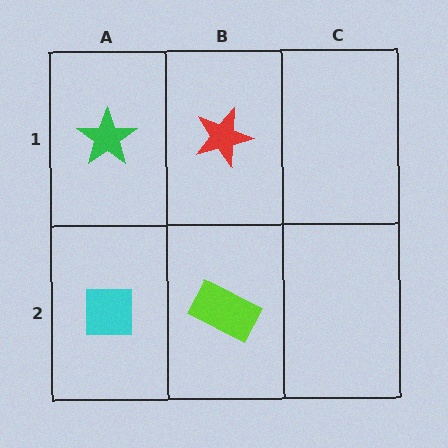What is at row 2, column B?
A lime rectangle.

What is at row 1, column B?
A red star.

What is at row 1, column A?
A green star.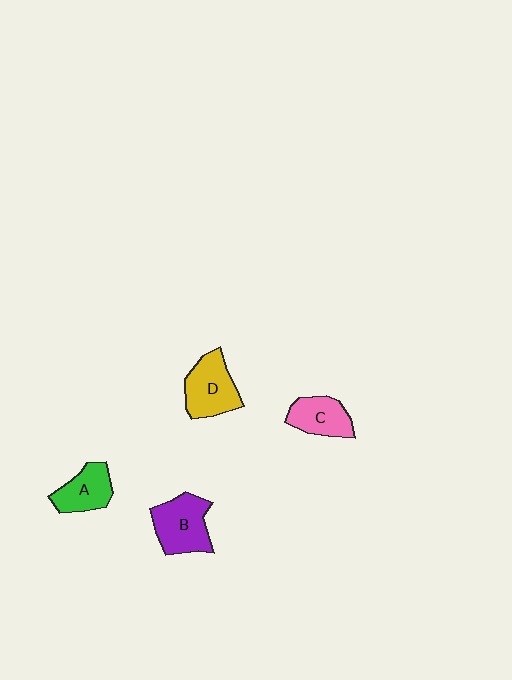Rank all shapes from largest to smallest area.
From largest to smallest: B (purple), D (yellow), A (green), C (pink).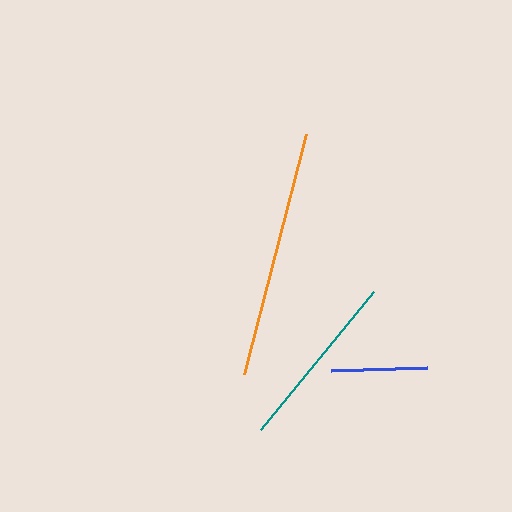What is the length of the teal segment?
The teal segment is approximately 178 pixels long.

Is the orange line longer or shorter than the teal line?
The orange line is longer than the teal line.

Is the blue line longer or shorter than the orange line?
The orange line is longer than the blue line.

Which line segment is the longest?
The orange line is the longest at approximately 247 pixels.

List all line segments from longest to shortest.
From longest to shortest: orange, teal, blue.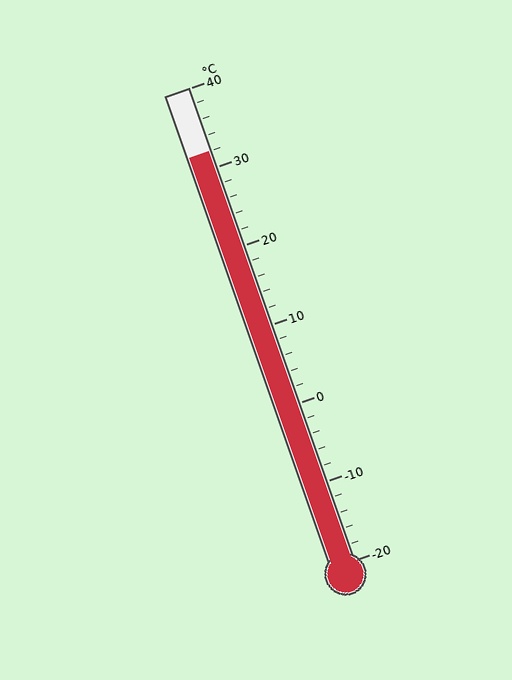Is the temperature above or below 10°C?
The temperature is above 10°C.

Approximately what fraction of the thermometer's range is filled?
The thermometer is filled to approximately 85% of its range.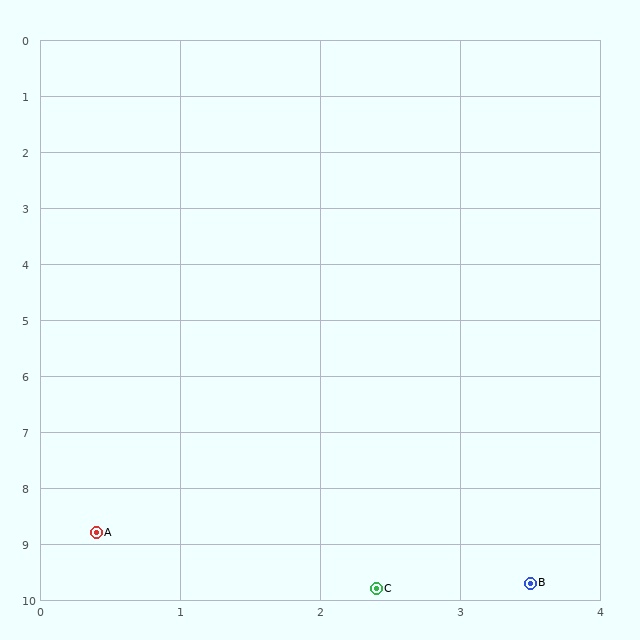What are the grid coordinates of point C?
Point C is at approximately (2.4, 9.8).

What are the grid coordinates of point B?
Point B is at approximately (3.5, 9.7).